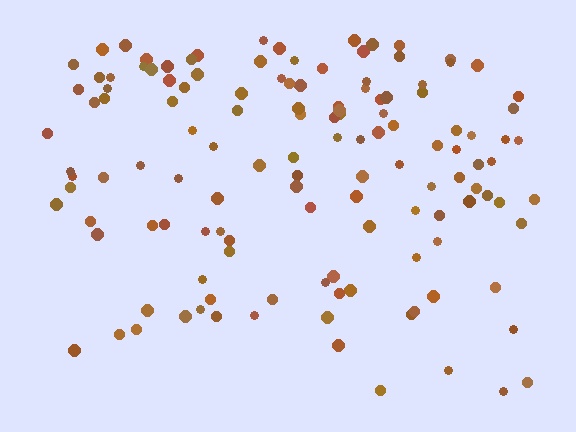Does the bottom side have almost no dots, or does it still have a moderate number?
Still a moderate number, just noticeably fewer than the top.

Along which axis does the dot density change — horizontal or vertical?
Vertical.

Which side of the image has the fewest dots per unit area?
The bottom.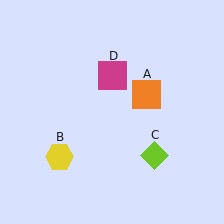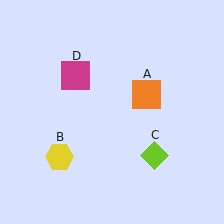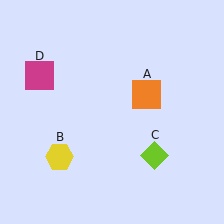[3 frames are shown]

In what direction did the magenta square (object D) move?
The magenta square (object D) moved left.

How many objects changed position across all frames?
1 object changed position: magenta square (object D).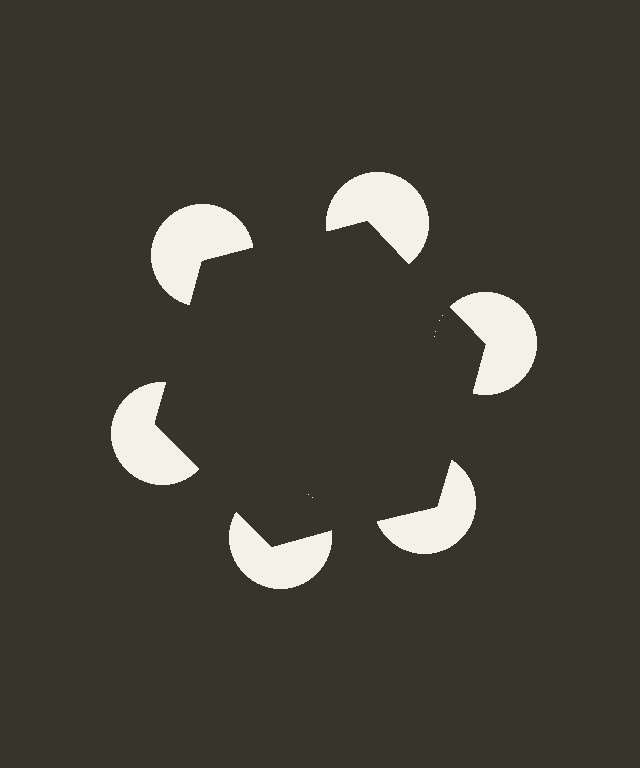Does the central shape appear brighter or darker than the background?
It typically appears slightly darker than the background, even though no actual brightness change is drawn.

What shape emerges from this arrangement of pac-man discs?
An illusory hexagon — its edges are inferred from the aligned wedge cuts in the pac-man discs, not physically drawn.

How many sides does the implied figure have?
6 sides.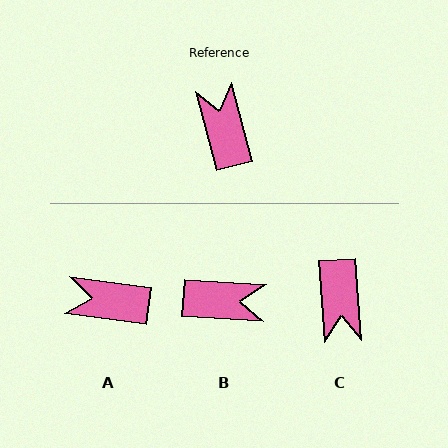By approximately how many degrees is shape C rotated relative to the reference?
Approximately 170 degrees counter-clockwise.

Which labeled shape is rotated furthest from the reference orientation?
C, about 170 degrees away.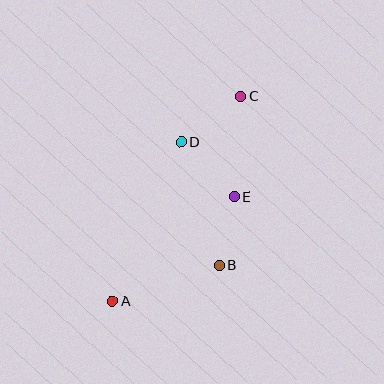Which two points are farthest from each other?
Points A and C are farthest from each other.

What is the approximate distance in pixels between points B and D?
The distance between B and D is approximately 129 pixels.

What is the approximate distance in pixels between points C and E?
The distance between C and E is approximately 100 pixels.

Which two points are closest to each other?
Points B and E are closest to each other.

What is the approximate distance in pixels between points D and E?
The distance between D and E is approximately 77 pixels.